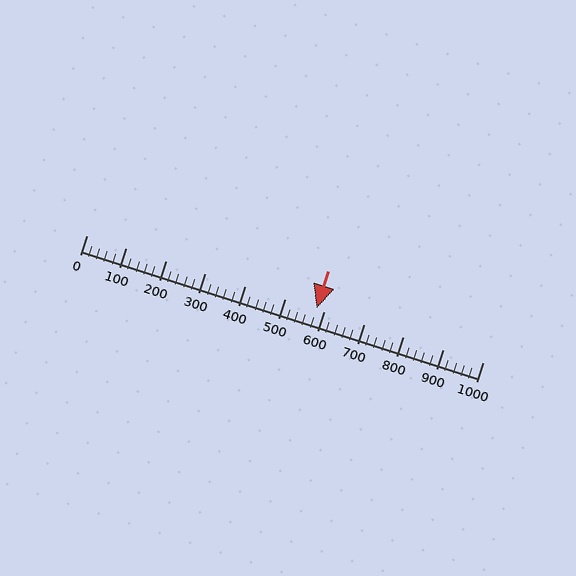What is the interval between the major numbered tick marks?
The major tick marks are spaced 100 units apart.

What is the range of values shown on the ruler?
The ruler shows values from 0 to 1000.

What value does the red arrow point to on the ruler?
The red arrow points to approximately 580.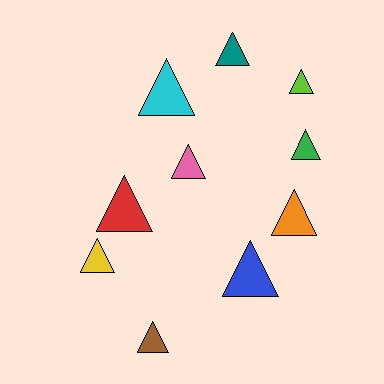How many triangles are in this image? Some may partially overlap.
There are 10 triangles.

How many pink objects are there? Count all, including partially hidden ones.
There is 1 pink object.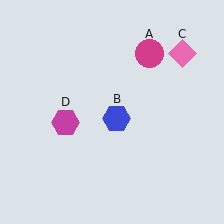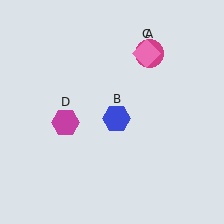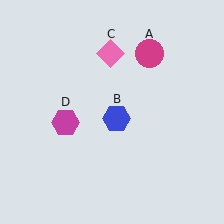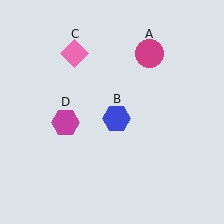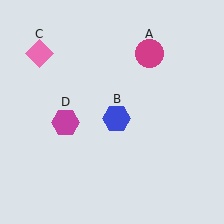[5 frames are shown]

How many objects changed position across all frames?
1 object changed position: pink diamond (object C).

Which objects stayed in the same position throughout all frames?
Magenta circle (object A) and blue hexagon (object B) and magenta hexagon (object D) remained stationary.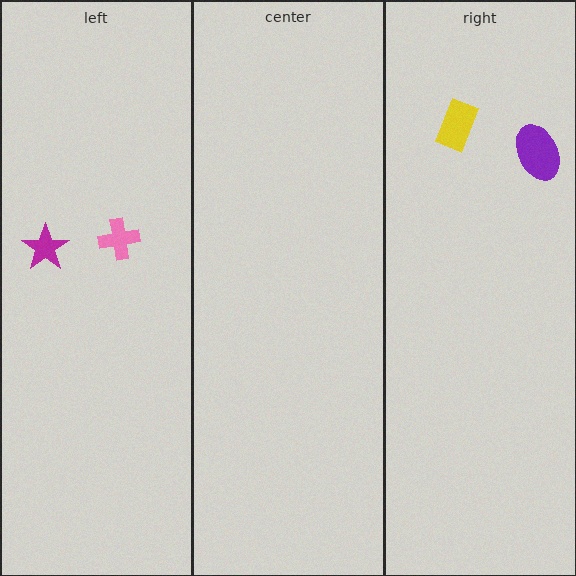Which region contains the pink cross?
The left region.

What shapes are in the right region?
The yellow rectangle, the purple ellipse.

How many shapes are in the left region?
2.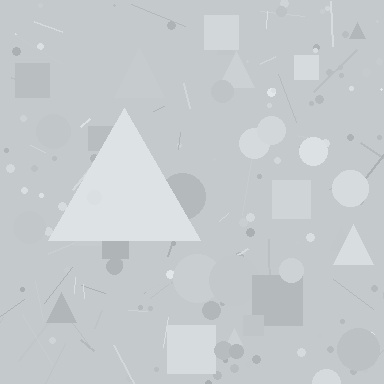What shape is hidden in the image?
A triangle is hidden in the image.